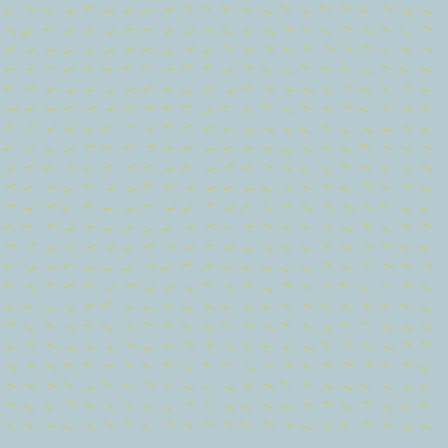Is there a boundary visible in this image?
Yes, there is a texture boundary formed by a change in line orientation.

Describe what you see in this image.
The image is filled with small yellow line segments. A circle region in the image has lines oriented differently from the surrounding lines, creating a visible texture boundary.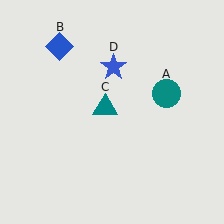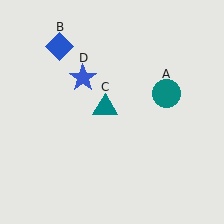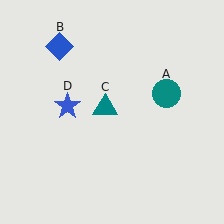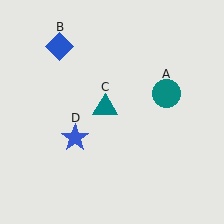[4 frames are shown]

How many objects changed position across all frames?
1 object changed position: blue star (object D).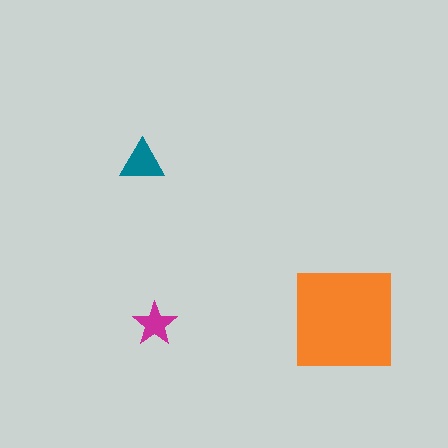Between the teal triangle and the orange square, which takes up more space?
The orange square.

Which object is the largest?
The orange square.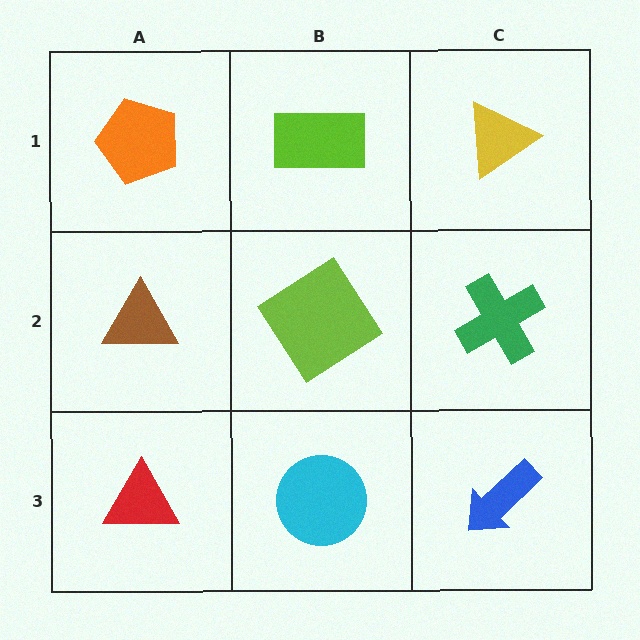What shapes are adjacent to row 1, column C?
A green cross (row 2, column C), a lime rectangle (row 1, column B).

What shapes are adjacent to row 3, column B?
A lime diamond (row 2, column B), a red triangle (row 3, column A), a blue arrow (row 3, column C).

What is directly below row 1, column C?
A green cross.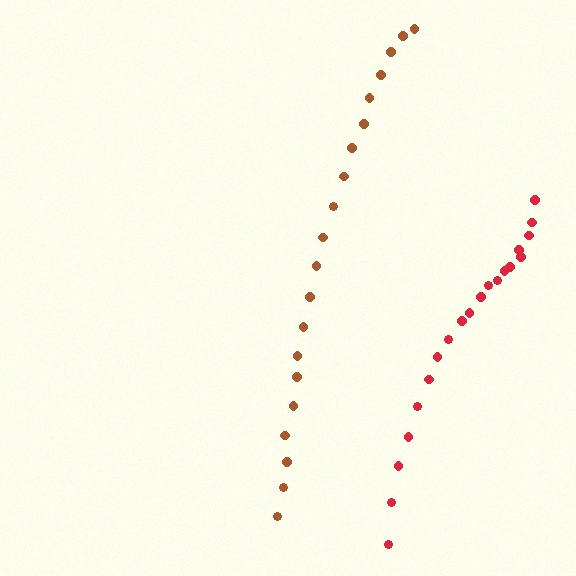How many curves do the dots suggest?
There are 2 distinct paths.